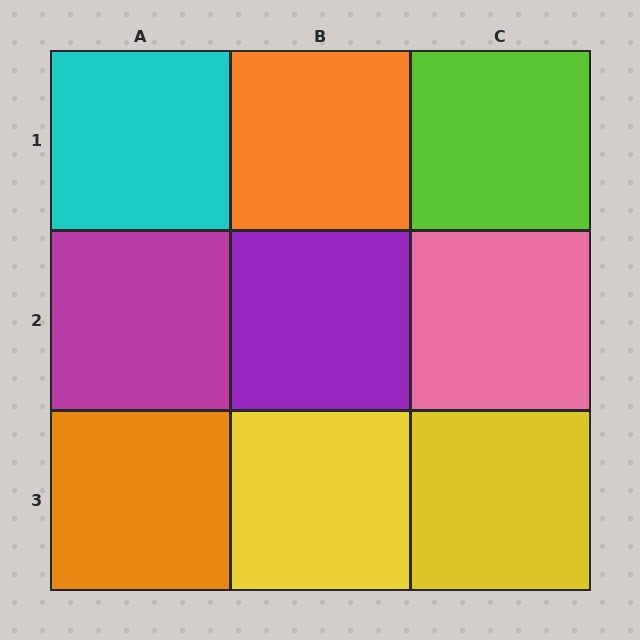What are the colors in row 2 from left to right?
Magenta, purple, pink.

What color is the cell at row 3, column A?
Orange.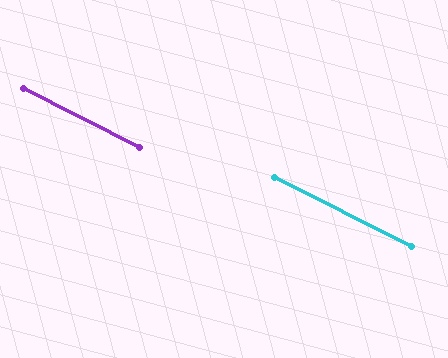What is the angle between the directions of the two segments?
Approximately 0 degrees.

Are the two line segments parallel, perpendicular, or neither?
Parallel — their directions differ by only 0.4°.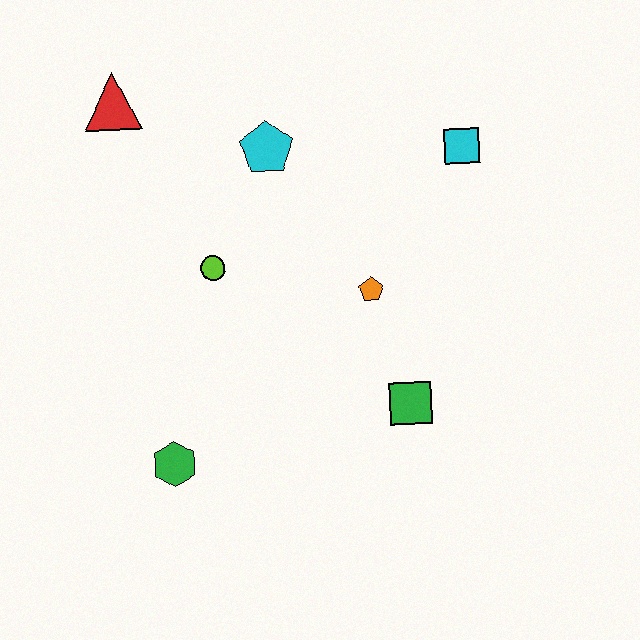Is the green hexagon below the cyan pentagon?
Yes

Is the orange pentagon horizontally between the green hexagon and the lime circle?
No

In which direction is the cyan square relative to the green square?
The cyan square is above the green square.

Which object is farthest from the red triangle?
The green square is farthest from the red triangle.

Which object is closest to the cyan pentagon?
The lime circle is closest to the cyan pentagon.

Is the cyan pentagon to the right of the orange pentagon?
No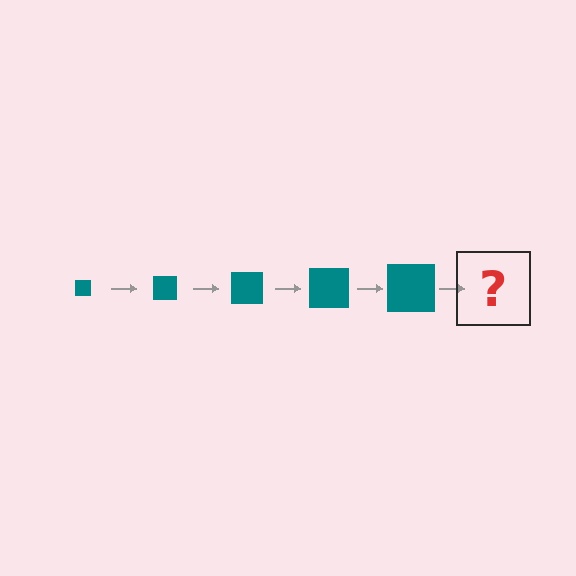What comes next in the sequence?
The next element should be a teal square, larger than the previous one.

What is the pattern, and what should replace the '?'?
The pattern is that the square gets progressively larger each step. The '?' should be a teal square, larger than the previous one.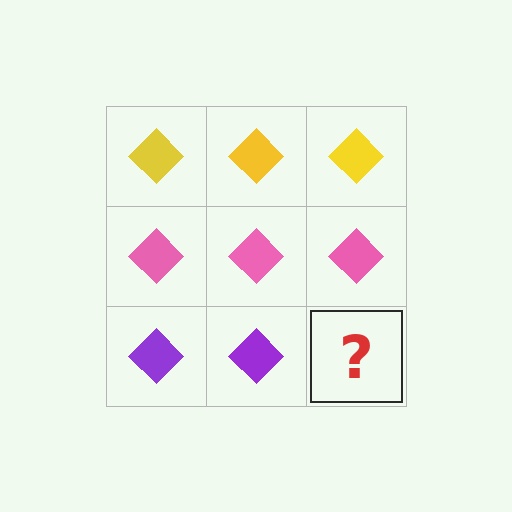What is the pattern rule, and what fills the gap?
The rule is that each row has a consistent color. The gap should be filled with a purple diamond.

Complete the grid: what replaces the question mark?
The question mark should be replaced with a purple diamond.